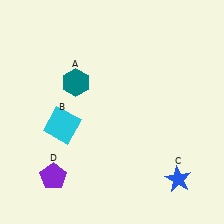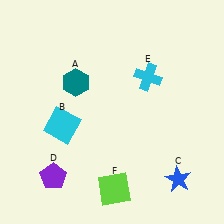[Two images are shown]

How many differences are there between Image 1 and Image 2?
There are 2 differences between the two images.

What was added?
A cyan cross (E), a lime square (F) were added in Image 2.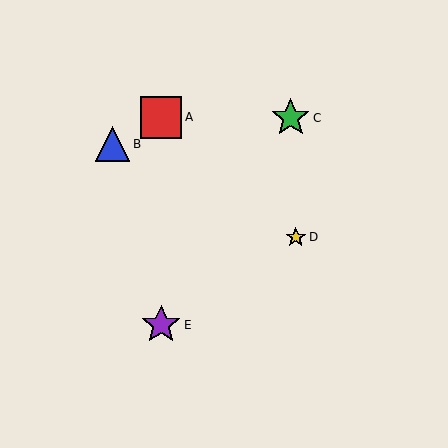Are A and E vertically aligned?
Yes, both are at x≈161.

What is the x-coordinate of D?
Object D is at x≈296.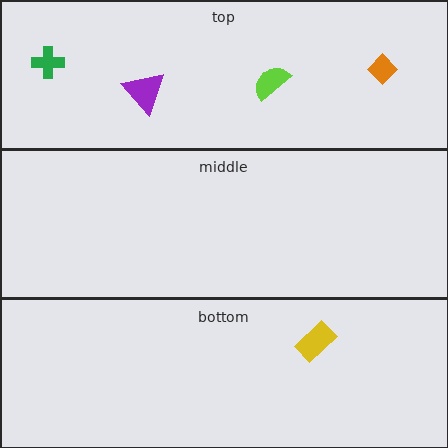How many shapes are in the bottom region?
1.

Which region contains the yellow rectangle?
The bottom region.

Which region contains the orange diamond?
The top region.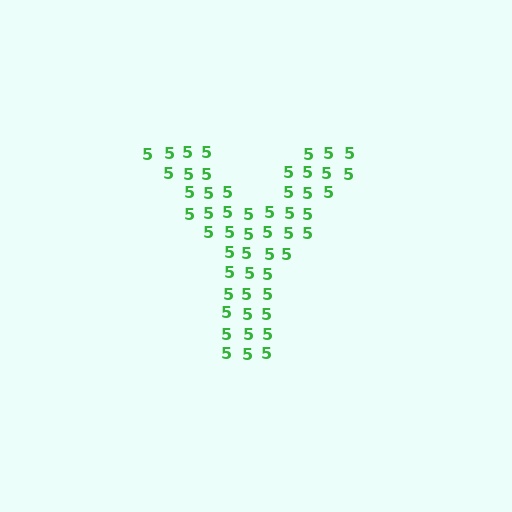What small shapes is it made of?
It is made of small digit 5's.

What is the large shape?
The large shape is the letter Y.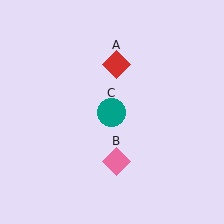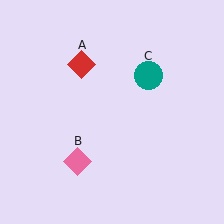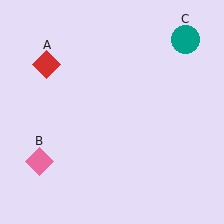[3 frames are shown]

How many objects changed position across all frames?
3 objects changed position: red diamond (object A), pink diamond (object B), teal circle (object C).